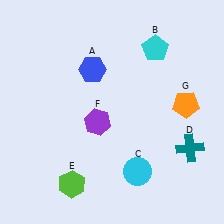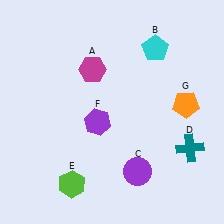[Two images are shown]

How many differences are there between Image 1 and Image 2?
There are 2 differences between the two images.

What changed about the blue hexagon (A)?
In Image 1, A is blue. In Image 2, it changed to magenta.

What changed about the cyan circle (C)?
In Image 1, C is cyan. In Image 2, it changed to purple.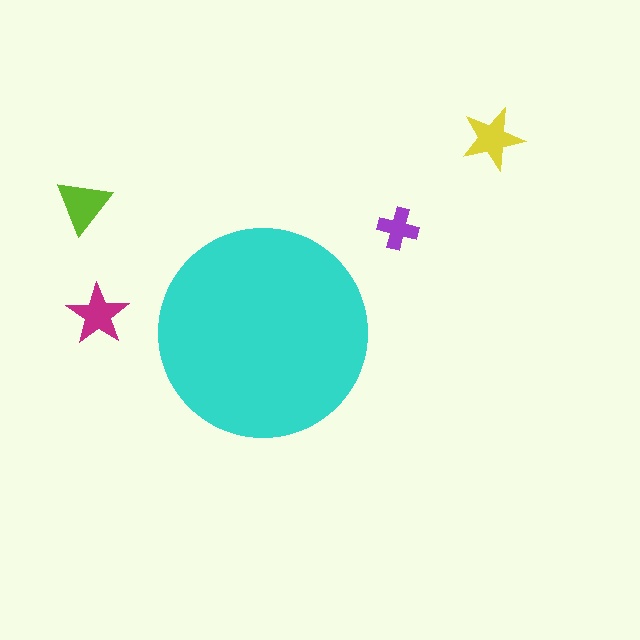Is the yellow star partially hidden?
No, the yellow star is fully visible.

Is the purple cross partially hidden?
No, the purple cross is fully visible.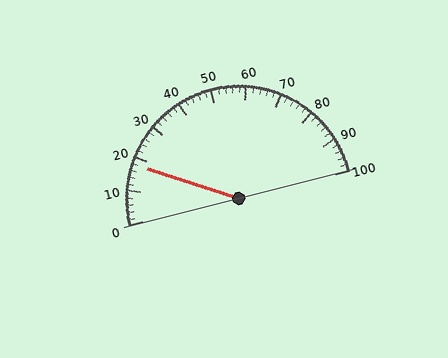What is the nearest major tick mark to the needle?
The nearest major tick mark is 20.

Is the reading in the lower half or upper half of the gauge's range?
The reading is in the lower half of the range (0 to 100).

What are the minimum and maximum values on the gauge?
The gauge ranges from 0 to 100.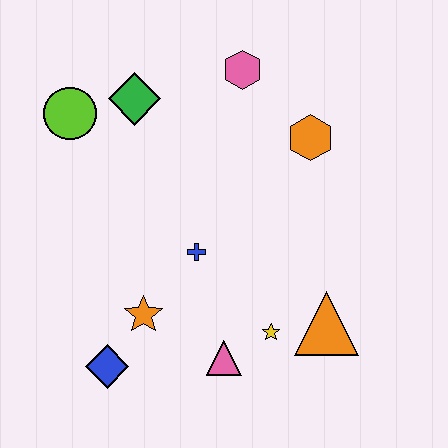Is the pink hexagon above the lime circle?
Yes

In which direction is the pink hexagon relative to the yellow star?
The pink hexagon is above the yellow star.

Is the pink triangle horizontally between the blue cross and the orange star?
No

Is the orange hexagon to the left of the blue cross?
No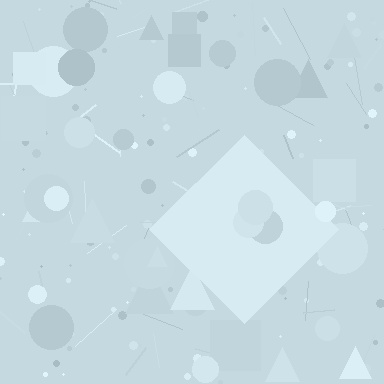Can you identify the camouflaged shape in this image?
The camouflaged shape is a diamond.